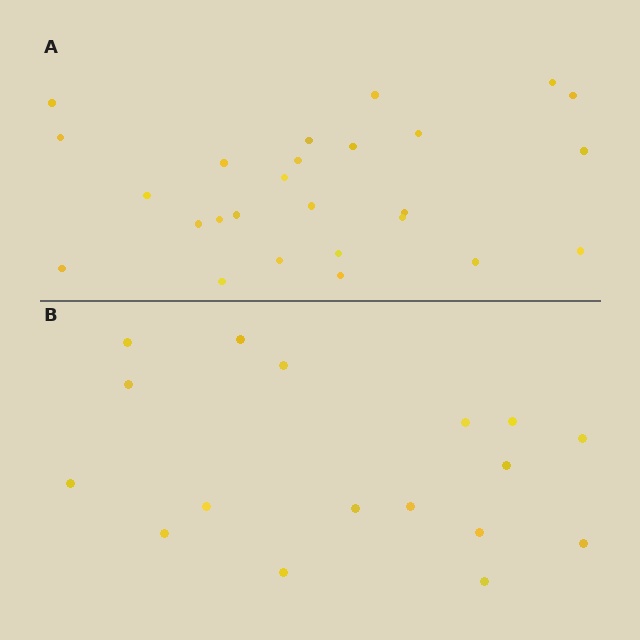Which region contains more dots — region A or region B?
Region A (the top region) has more dots.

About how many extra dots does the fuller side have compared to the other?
Region A has roughly 8 or so more dots than region B.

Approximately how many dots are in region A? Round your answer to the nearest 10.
About 30 dots. (The exact count is 26, which rounds to 30.)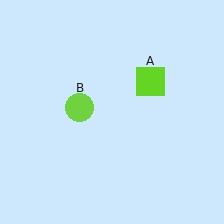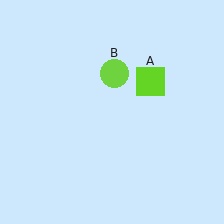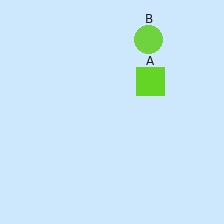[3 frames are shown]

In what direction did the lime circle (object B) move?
The lime circle (object B) moved up and to the right.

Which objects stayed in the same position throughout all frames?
Lime square (object A) remained stationary.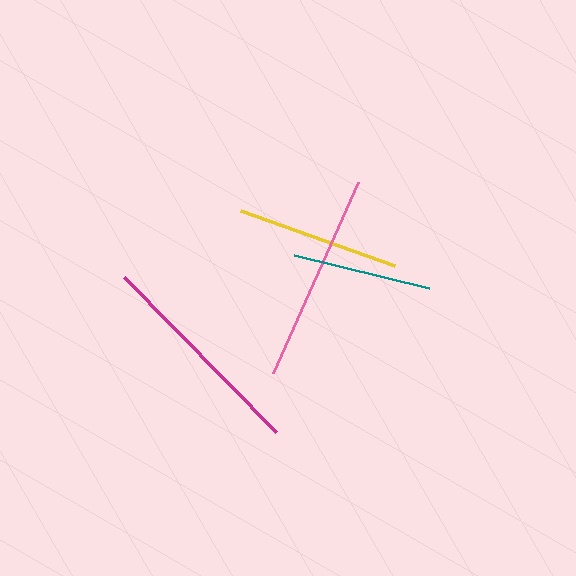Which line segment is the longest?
The magenta line is the longest at approximately 217 pixels.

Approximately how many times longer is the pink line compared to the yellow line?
The pink line is approximately 1.3 times the length of the yellow line.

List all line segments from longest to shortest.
From longest to shortest: magenta, pink, yellow, teal.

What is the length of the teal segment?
The teal segment is approximately 140 pixels long.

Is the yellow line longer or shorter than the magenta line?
The magenta line is longer than the yellow line.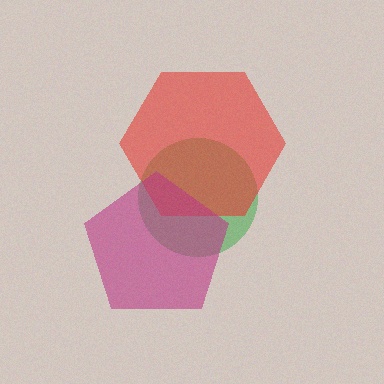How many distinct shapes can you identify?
There are 3 distinct shapes: a green circle, a red hexagon, a magenta pentagon.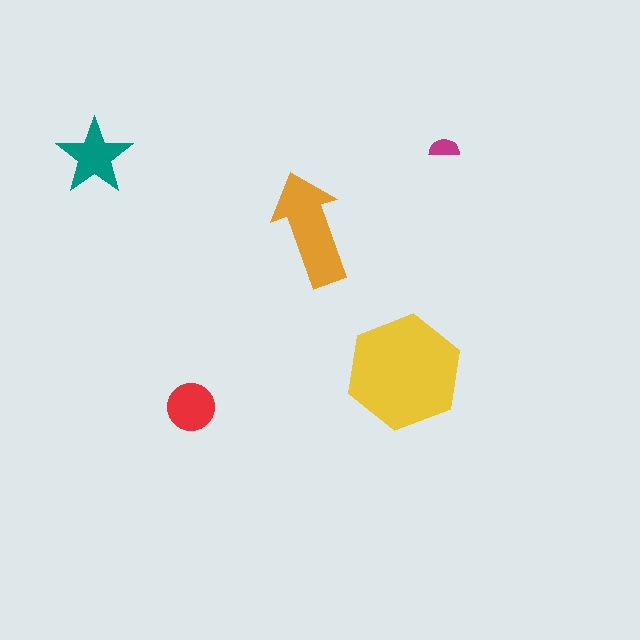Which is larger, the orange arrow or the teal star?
The orange arrow.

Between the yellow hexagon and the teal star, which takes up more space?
The yellow hexagon.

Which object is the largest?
The yellow hexagon.